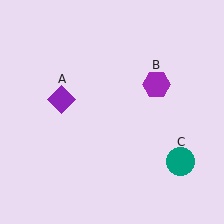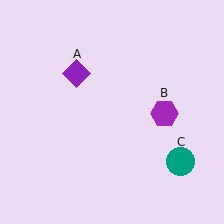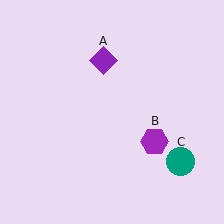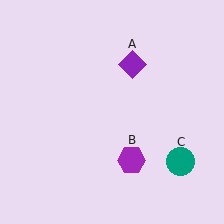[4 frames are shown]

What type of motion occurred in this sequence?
The purple diamond (object A), purple hexagon (object B) rotated clockwise around the center of the scene.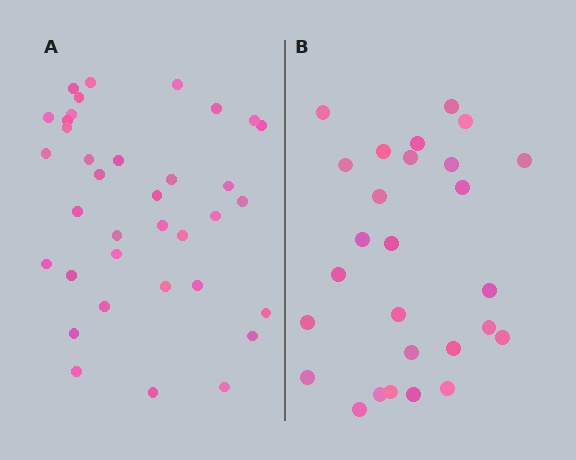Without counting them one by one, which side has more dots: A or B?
Region A (the left region) has more dots.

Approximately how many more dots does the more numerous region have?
Region A has roughly 8 or so more dots than region B.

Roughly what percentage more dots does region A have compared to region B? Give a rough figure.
About 35% more.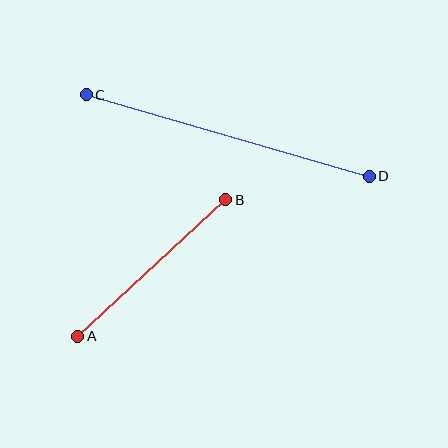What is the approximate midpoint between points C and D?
The midpoint is at approximately (228, 136) pixels.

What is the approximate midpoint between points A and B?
The midpoint is at approximately (152, 268) pixels.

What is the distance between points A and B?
The distance is approximately 201 pixels.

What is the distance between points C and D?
The distance is approximately 295 pixels.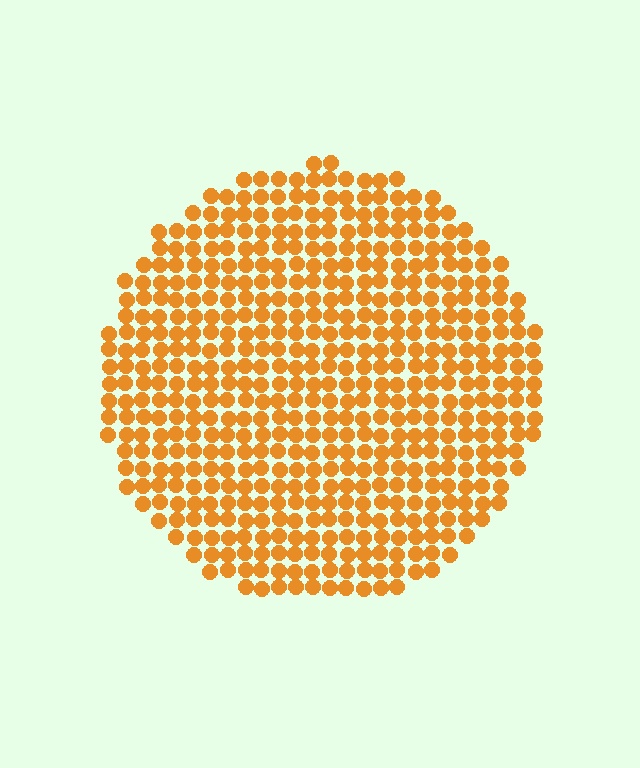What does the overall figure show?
The overall figure shows a circle.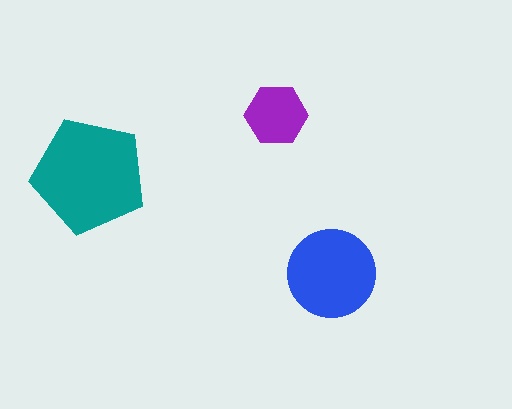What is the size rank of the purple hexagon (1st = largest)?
3rd.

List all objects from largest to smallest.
The teal pentagon, the blue circle, the purple hexagon.